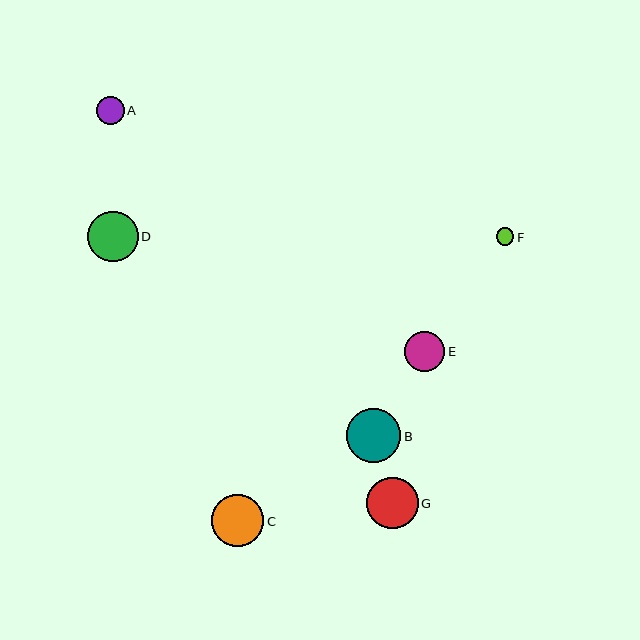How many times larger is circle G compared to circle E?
Circle G is approximately 1.3 times the size of circle E.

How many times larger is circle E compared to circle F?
Circle E is approximately 2.3 times the size of circle F.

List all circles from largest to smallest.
From largest to smallest: B, C, G, D, E, A, F.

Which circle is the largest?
Circle B is the largest with a size of approximately 54 pixels.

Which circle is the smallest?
Circle F is the smallest with a size of approximately 18 pixels.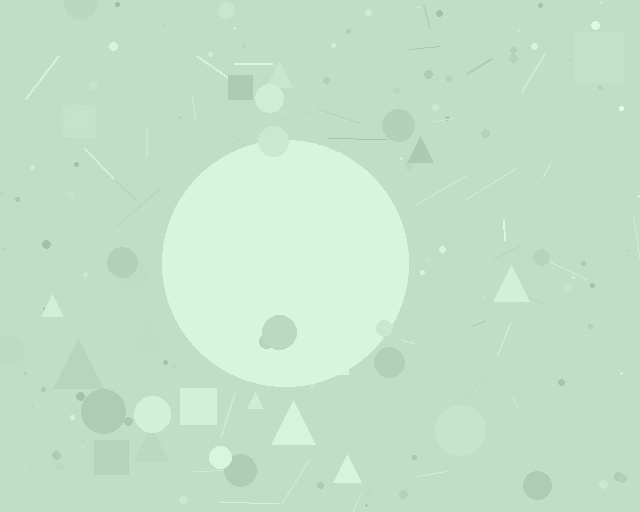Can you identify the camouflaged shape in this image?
The camouflaged shape is a circle.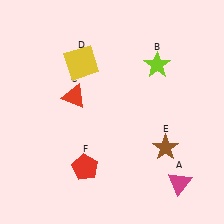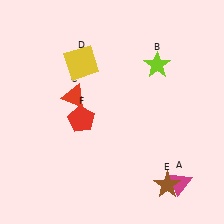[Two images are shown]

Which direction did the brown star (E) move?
The brown star (E) moved down.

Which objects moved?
The objects that moved are: the brown star (E), the red pentagon (F).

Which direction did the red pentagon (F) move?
The red pentagon (F) moved up.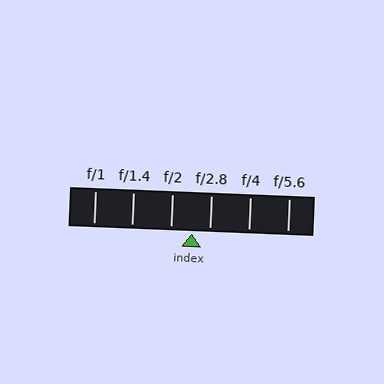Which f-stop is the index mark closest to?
The index mark is closest to f/2.8.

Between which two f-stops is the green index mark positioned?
The index mark is between f/2 and f/2.8.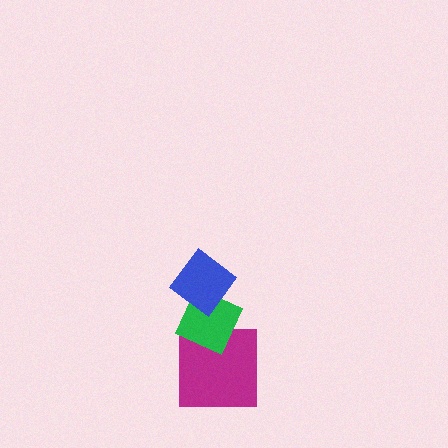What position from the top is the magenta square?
The magenta square is 3rd from the top.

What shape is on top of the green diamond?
The blue diamond is on top of the green diamond.